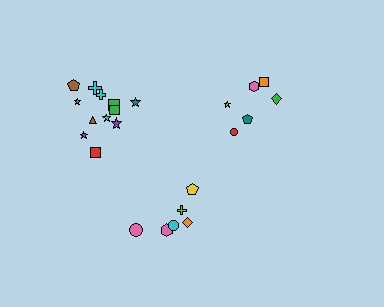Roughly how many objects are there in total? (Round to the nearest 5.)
Roughly 25 objects in total.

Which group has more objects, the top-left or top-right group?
The top-left group.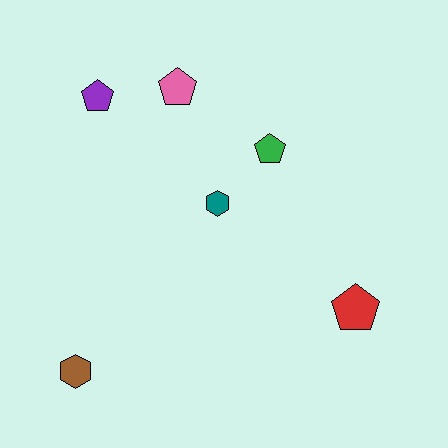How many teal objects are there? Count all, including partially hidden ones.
There is 1 teal object.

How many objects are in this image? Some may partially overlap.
There are 6 objects.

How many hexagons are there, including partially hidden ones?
There are 2 hexagons.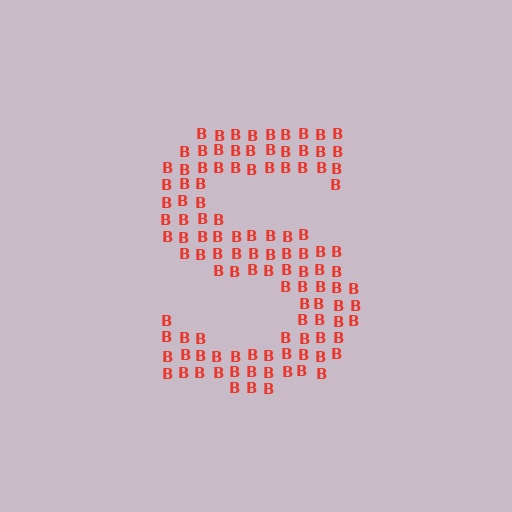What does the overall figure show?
The overall figure shows the letter S.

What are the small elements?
The small elements are letter B's.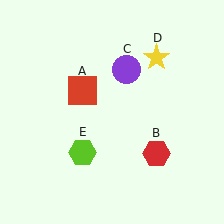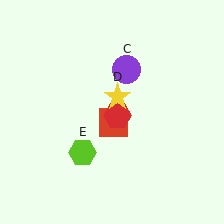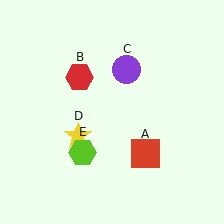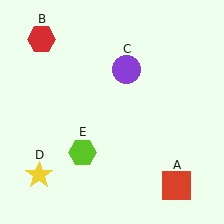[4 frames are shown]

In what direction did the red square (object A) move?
The red square (object A) moved down and to the right.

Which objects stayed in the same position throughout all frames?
Purple circle (object C) and lime hexagon (object E) remained stationary.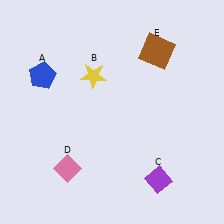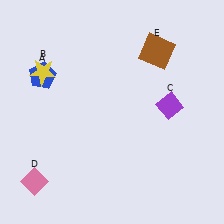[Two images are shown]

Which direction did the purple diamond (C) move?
The purple diamond (C) moved up.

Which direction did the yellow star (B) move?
The yellow star (B) moved left.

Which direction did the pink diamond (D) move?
The pink diamond (D) moved left.